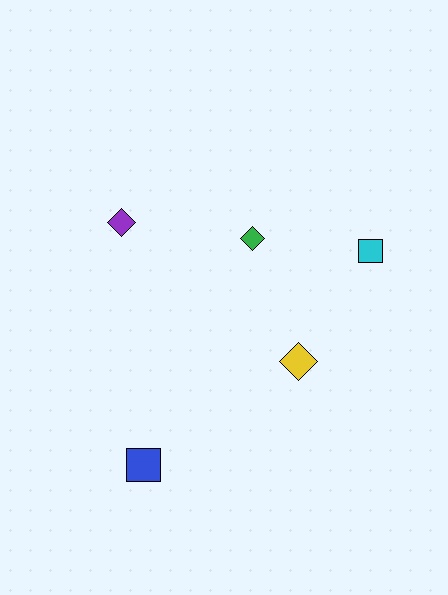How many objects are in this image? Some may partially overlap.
There are 5 objects.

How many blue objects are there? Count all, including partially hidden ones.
There is 1 blue object.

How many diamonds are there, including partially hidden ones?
There are 3 diamonds.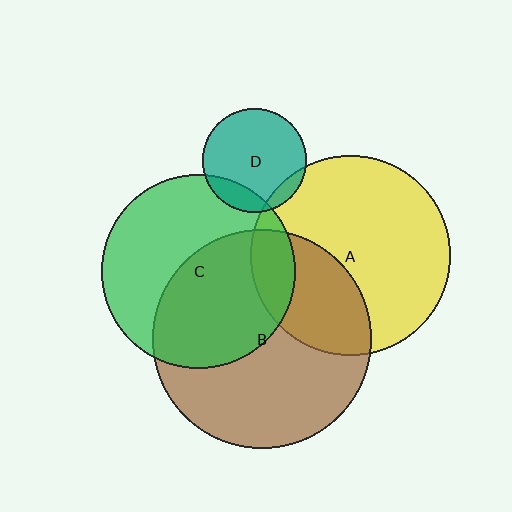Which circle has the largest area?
Circle B (brown).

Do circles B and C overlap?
Yes.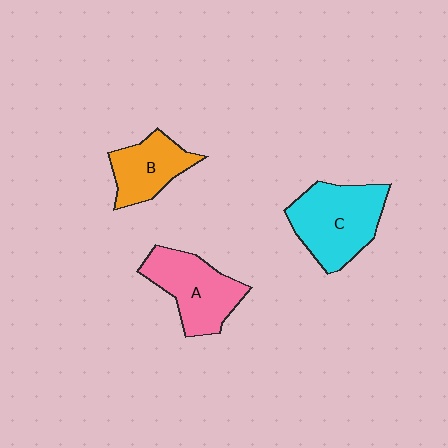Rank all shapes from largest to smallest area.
From largest to smallest: C (cyan), A (pink), B (orange).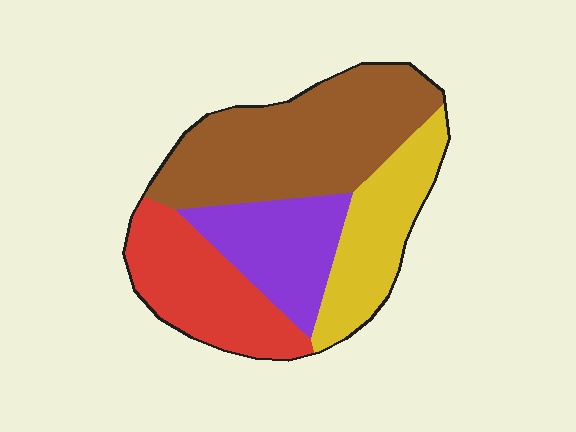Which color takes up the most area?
Brown, at roughly 40%.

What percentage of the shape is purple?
Purple takes up about one fifth (1/5) of the shape.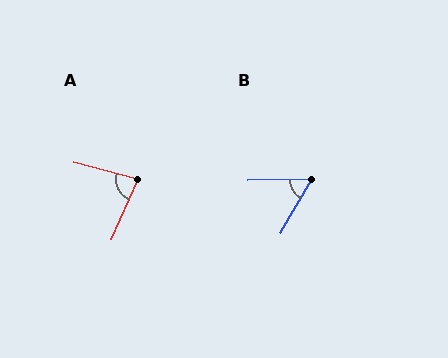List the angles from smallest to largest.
B (59°), A (81°).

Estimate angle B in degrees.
Approximately 59 degrees.